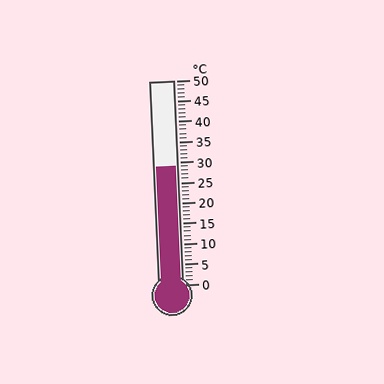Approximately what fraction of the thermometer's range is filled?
The thermometer is filled to approximately 60% of its range.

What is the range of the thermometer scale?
The thermometer scale ranges from 0°C to 50°C.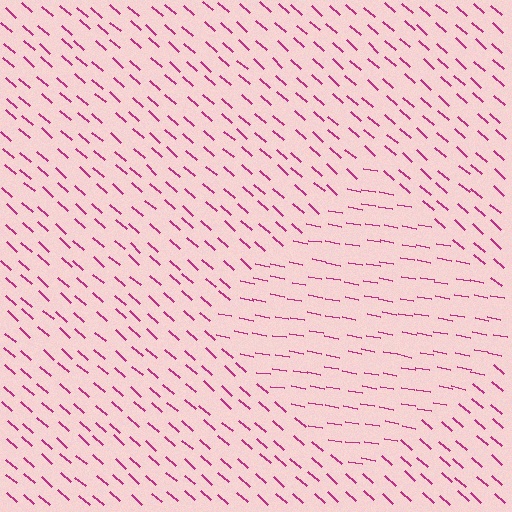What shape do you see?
I see a diamond.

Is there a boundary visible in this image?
Yes, there is a texture boundary formed by a change in line orientation.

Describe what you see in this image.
The image is filled with small magenta line segments. A diamond region in the image has lines oriented differently from the surrounding lines, creating a visible texture boundary.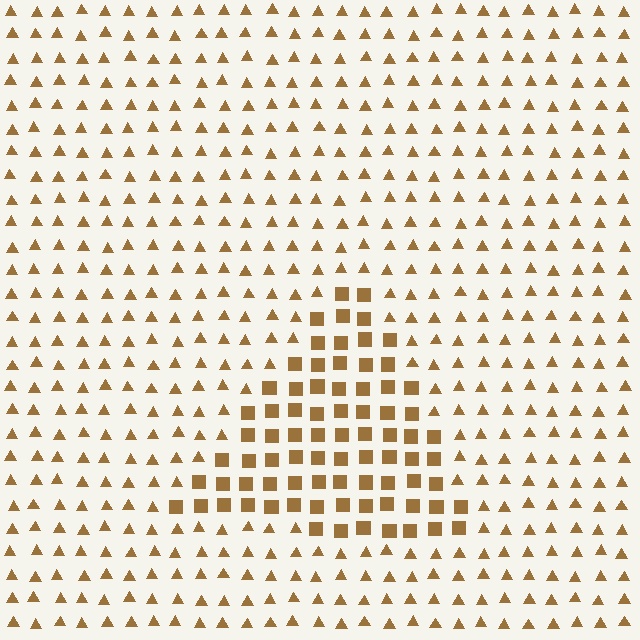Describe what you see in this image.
The image is filled with small brown elements arranged in a uniform grid. A triangle-shaped region contains squares, while the surrounding area contains triangles. The boundary is defined purely by the change in element shape.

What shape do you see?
I see a triangle.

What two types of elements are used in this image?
The image uses squares inside the triangle region and triangles outside it.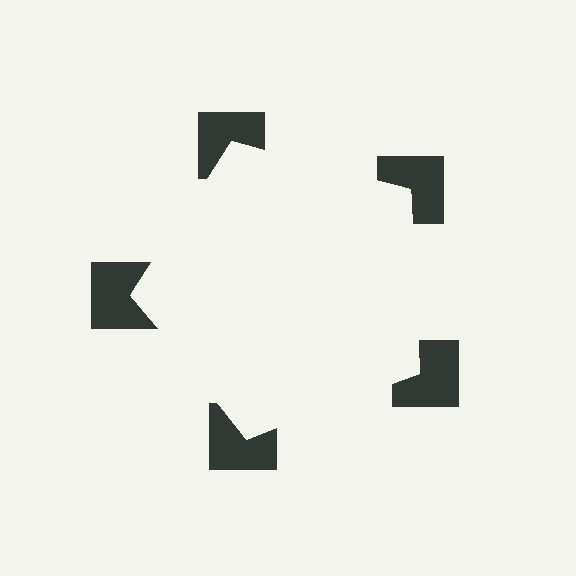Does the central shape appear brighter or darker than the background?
It typically appears slightly brighter than the background, even though no actual brightness change is drawn.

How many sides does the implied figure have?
5 sides.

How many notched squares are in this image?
There are 5 — one at each vertex of the illusory pentagon.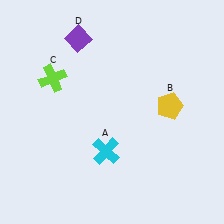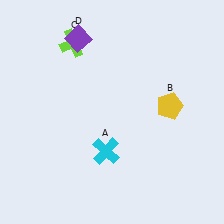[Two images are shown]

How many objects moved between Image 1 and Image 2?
1 object moved between the two images.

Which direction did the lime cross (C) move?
The lime cross (C) moved up.